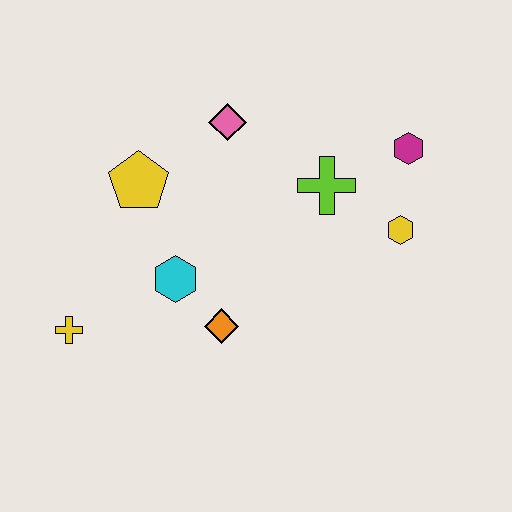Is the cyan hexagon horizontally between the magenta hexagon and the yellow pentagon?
Yes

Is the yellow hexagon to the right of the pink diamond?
Yes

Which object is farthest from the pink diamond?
The yellow cross is farthest from the pink diamond.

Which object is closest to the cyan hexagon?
The orange diamond is closest to the cyan hexagon.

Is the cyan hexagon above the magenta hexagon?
No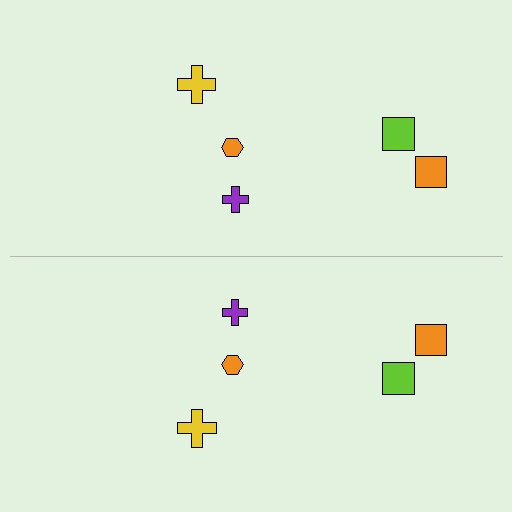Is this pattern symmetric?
Yes, this pattern has bilateral (reflection) symmetry.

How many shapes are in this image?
There are 10 shapes in this image.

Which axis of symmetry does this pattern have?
The pattern has a horizontal axis of symmetry running through the center of the image.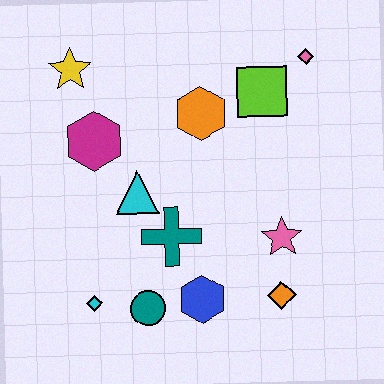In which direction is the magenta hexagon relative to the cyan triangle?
The magenta hexagon is above the cyan triangle.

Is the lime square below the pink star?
No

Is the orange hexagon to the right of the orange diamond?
No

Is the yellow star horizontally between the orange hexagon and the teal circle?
No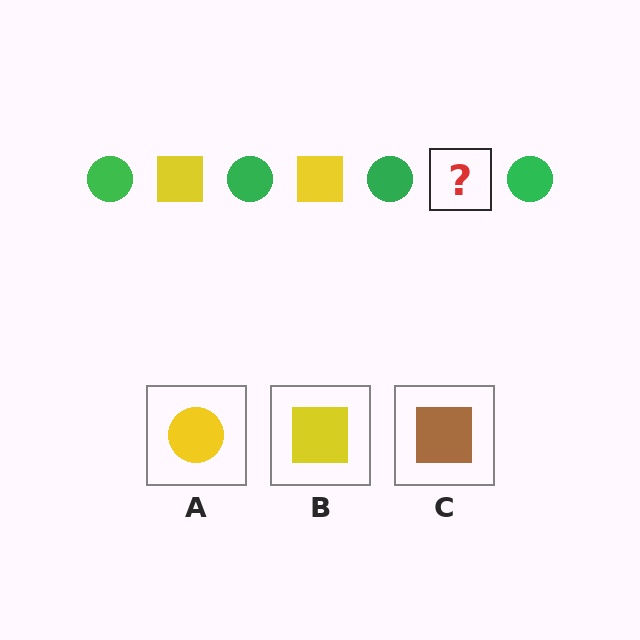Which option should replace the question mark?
Option B.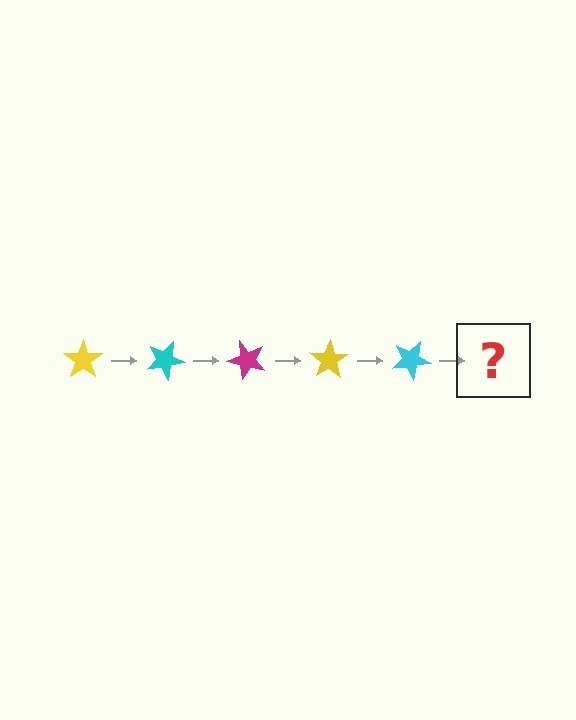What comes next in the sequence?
The next element should be a magenta star, rotated 125 degrees from the start.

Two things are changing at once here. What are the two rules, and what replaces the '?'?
The two rules are that it rotates 25 degrees each step and the color cycles through yellow, cyan, and magenta. The '?' should be a magenta star, rotated 125 degrees from the start.